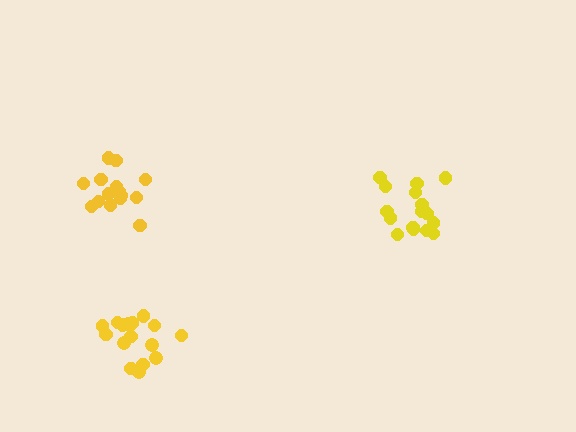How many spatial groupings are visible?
There are 3 spatial groupings.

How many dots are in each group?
Group 1: 16 dots, Group 2: 16 dots, Group 3: 16 dots (48 total).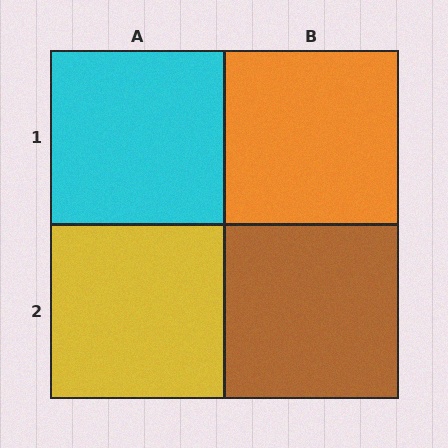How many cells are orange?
1 cell is orange.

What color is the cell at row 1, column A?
Cyan.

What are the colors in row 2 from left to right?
Yellow, brown.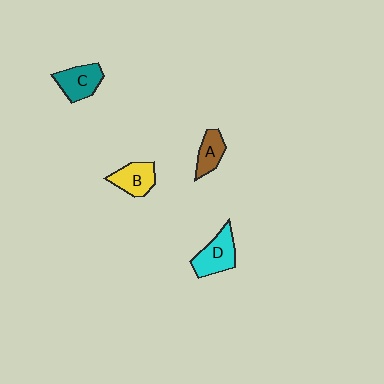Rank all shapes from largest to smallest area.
From largest to smallest: D (cyan), C (teal), B (yellow), A (brown).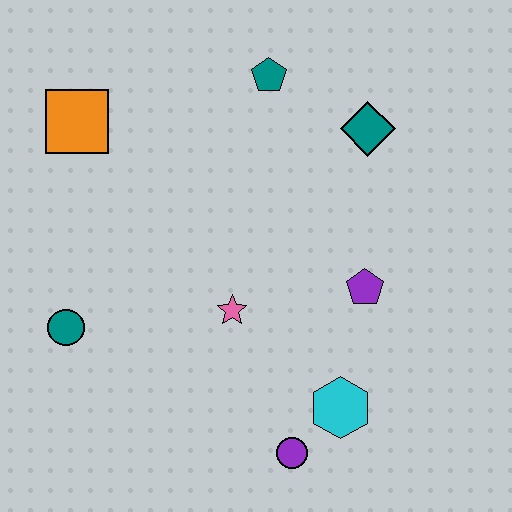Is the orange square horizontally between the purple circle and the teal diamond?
No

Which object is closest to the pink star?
The purple pentagon is closest to the pink star.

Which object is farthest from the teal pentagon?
The purple circle is farthest from the teal pentagon.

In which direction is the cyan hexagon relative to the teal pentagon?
The cyan hexagon is below the teal pentagon.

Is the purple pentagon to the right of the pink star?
Yes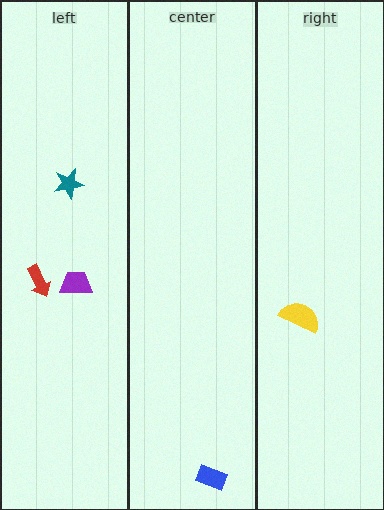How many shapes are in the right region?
1.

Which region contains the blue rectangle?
The center region.